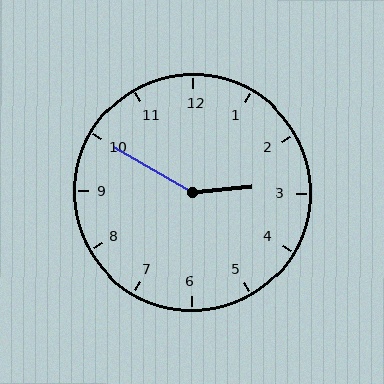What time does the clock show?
2:50.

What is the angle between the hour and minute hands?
Approximately 145 degrees.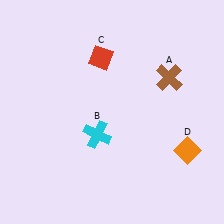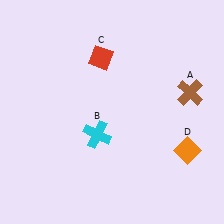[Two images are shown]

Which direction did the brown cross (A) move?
The brown cross (A) moved right.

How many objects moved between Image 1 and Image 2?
1 object moved between the two images.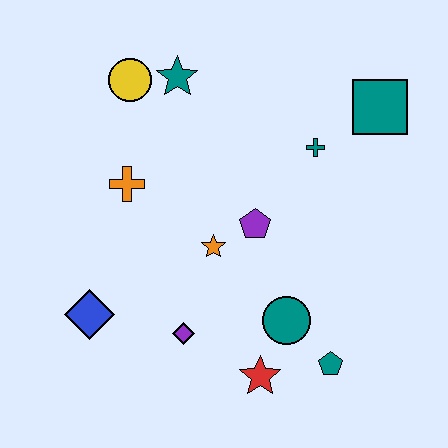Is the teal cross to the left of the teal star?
No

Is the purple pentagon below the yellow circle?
Yes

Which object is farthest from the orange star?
The teal square is farthest from the orange star.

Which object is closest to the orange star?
The purple pentagon is closest to the orange star.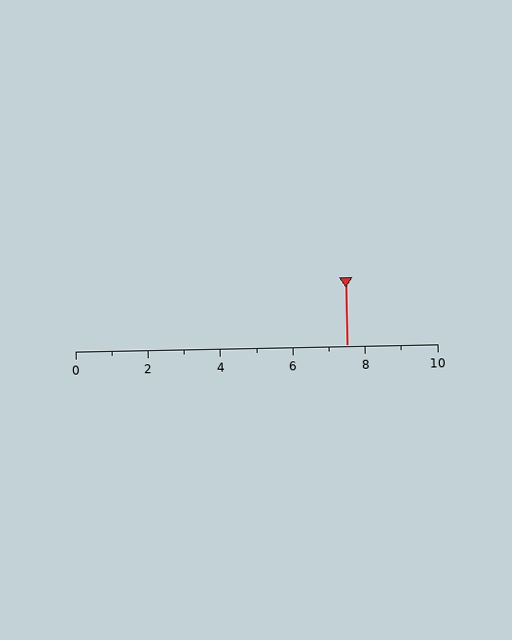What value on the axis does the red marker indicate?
The marker indicates approximately 7.5.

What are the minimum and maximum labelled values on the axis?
The axis runs from 0 to 10.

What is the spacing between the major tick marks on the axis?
The major ticks are spaced 2 apart.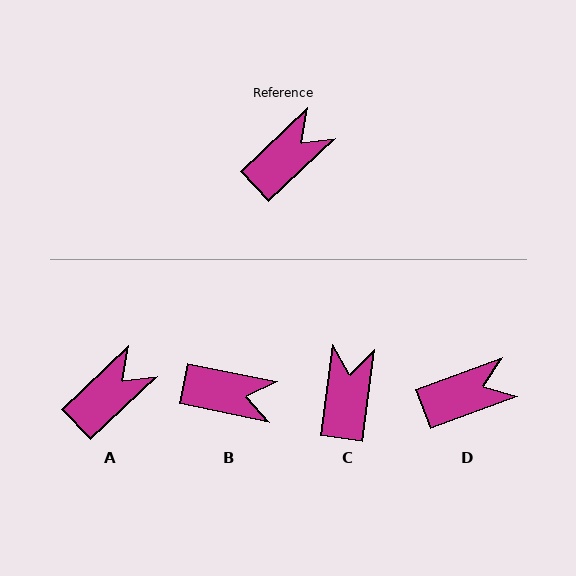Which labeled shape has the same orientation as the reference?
A.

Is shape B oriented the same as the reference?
No, it is off by about 55 degrees.